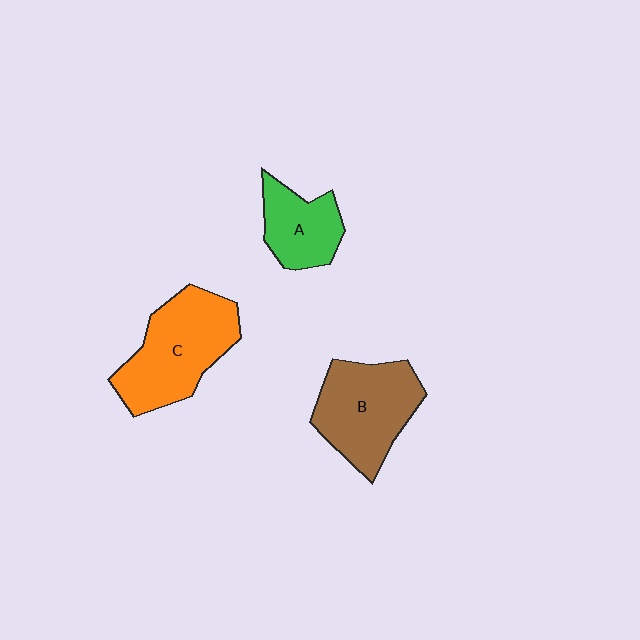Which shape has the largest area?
Shape C (orange).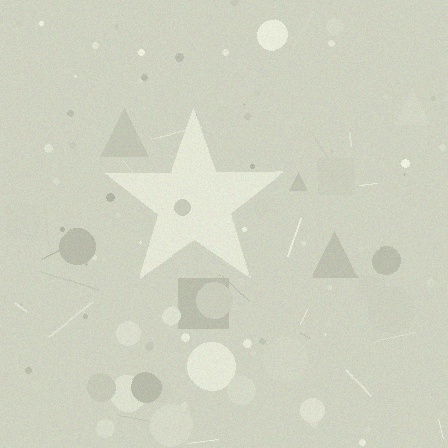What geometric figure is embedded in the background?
A star is embedded in the background.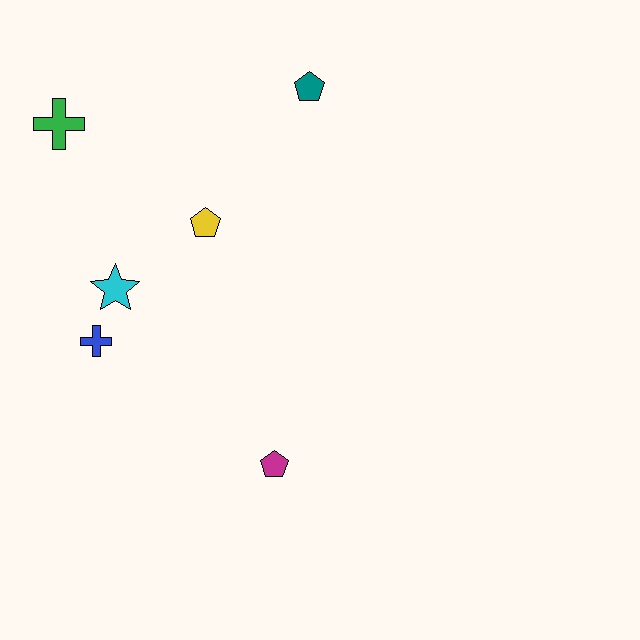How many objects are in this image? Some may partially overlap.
There are 6 objects.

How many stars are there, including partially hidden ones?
There is 1 star.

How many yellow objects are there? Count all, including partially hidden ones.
There is 1 yellow object.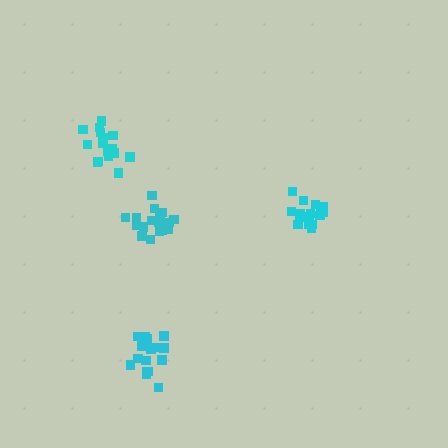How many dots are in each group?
Group 1: 18 dots, Group 2: 17 dots, Group 3: 16 dots, Group 4: 17 dots (68 total).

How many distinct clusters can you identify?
There are 4 distinct clusters.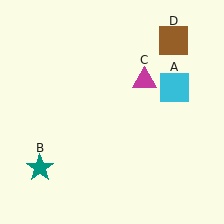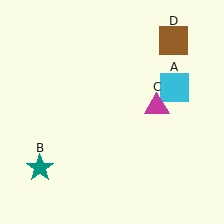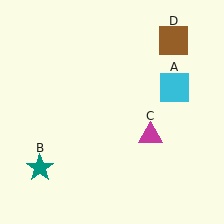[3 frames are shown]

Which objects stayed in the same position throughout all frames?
Cyan square (object A) and teal star (object B) and brown square (object D) remained stationary.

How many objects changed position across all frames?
1 object changed position: magenta triangle (object C).